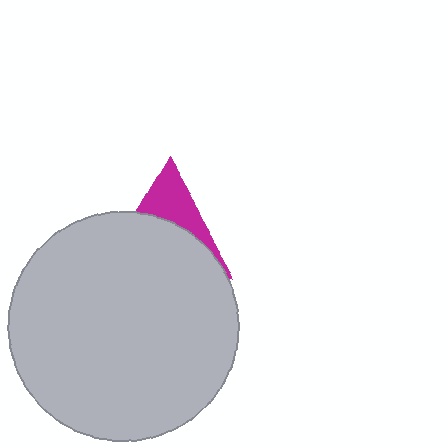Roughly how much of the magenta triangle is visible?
A small part of it is visible (roughly 34%).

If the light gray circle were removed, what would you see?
You would see the complete magenta triangle.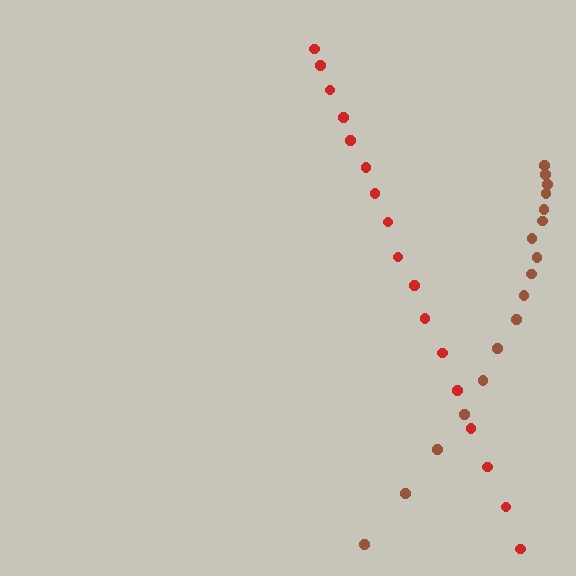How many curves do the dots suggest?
There are 2 distinct paths.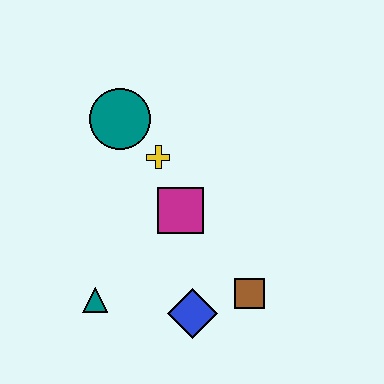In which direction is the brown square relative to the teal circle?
The brown square is below the teal circle.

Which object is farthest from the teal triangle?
The teal circle is farthest from the teal triangle.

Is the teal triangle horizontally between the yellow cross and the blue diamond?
No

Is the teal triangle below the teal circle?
Yes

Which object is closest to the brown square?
The blue diamond is closest to the brown square.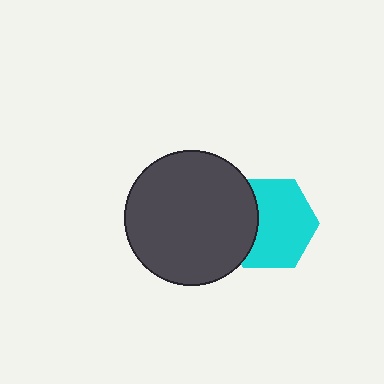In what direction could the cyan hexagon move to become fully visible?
The cyan hexagon could move right. That would shift it out from behind the dark gray circle entirely.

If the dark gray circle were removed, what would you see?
You would see the complete cyan hexagon.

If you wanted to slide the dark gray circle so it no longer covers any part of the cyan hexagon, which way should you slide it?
Slide it left — that is the most direct way to separate the two shapes.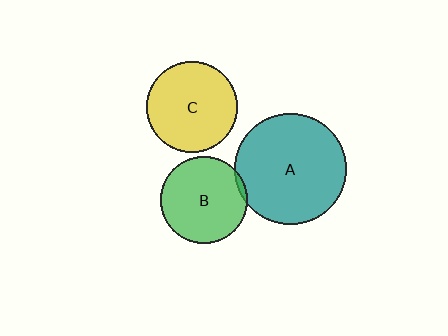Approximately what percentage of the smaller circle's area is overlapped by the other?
Approximately 5%.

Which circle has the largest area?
Circle A (teal).